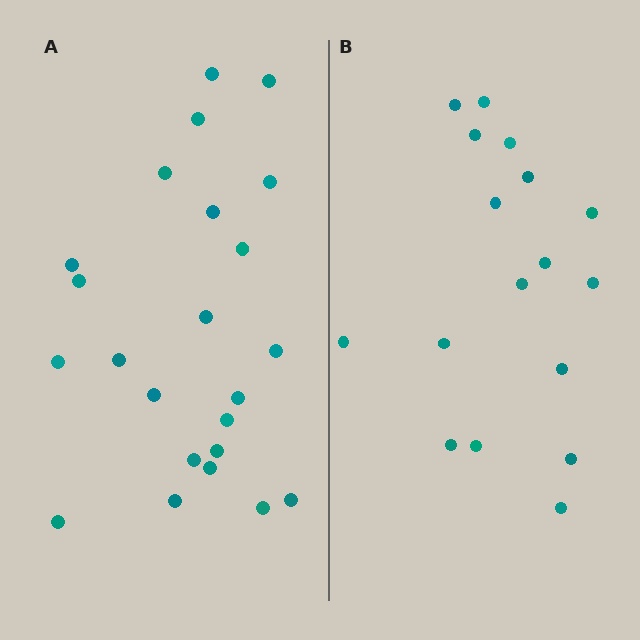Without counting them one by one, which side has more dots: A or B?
Region A (the left region) has more dots.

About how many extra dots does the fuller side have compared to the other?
Region A has about 6 more dots than region B.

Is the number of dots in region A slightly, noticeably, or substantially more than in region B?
Region A has noticeably more, but not dramatically so. The ratio is roughly 1.4 to 1.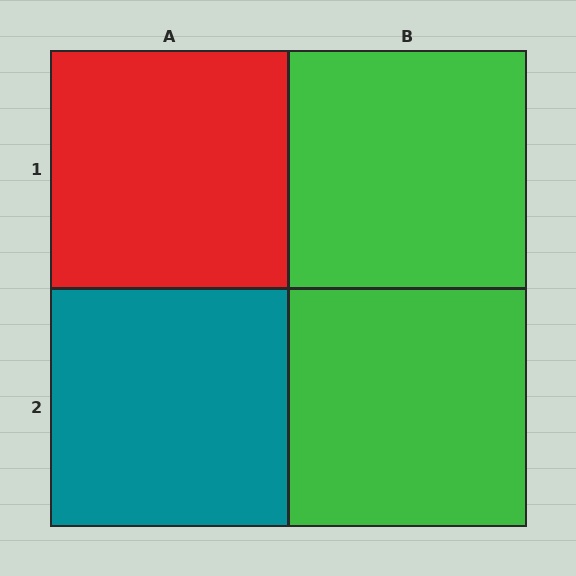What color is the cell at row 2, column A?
Teal.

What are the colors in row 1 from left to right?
Red, green.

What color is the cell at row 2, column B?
Green.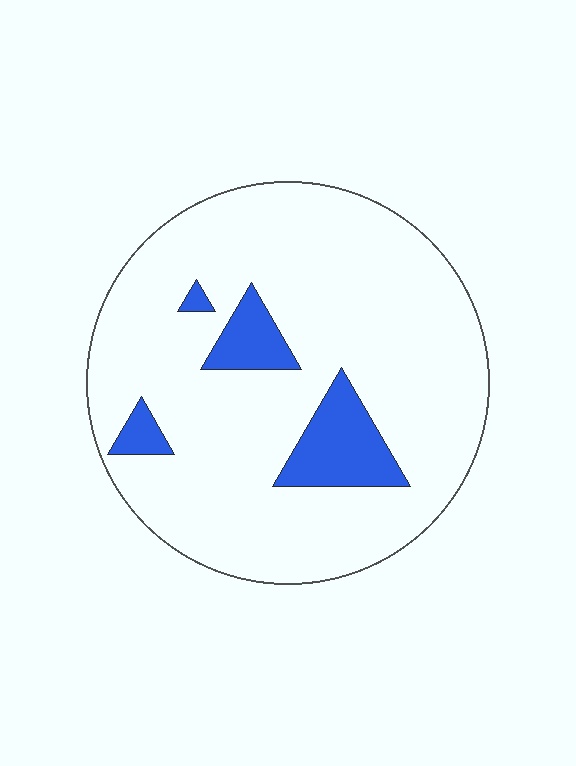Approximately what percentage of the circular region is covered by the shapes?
Approximately 10%.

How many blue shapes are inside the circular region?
4.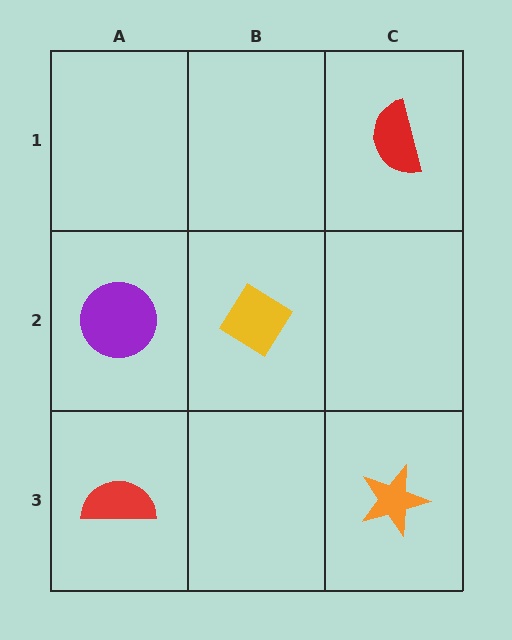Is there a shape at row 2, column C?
No, that cell is empty.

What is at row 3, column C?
An orange star.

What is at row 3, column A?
A red semicircle.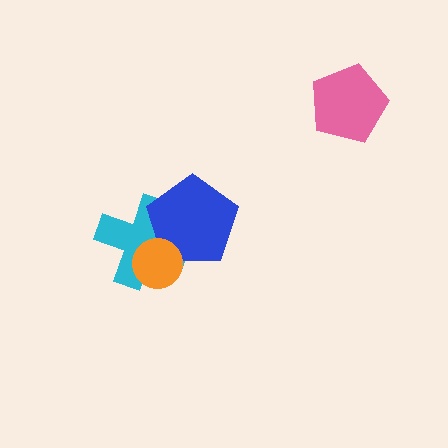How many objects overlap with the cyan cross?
2 objects overlap with the cyan cross.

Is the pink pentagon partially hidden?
No, no other shape covers it.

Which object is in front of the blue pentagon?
The orange circle is in front of the blue pentagon.